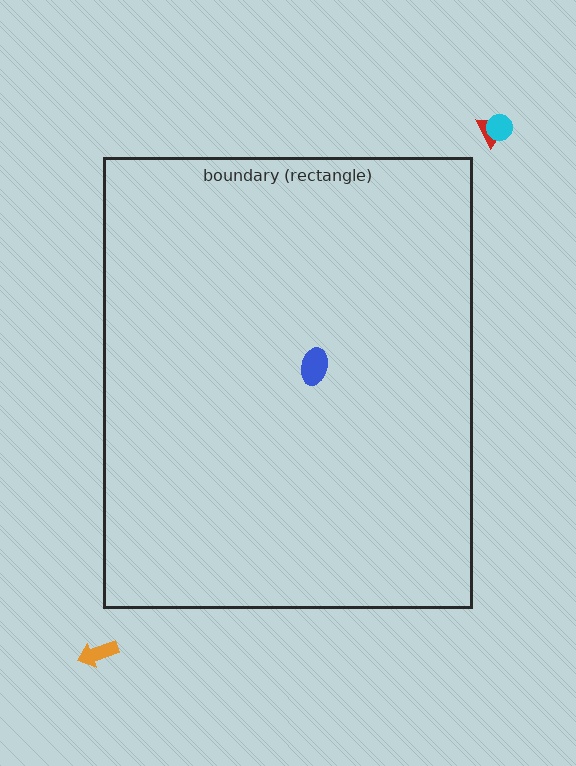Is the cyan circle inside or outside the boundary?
Outside.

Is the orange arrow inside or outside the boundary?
Outside.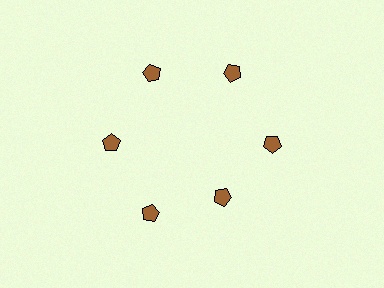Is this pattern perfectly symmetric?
No. The 6 brown pentagons are arranged in a ring, but one element near the 5 o'clock position is pulled inward toward the center, breaking the 6-fold rotational symmetry.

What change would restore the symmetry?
The symmetry would be restored by moving it outward, back onto the ring so that all 6 pentagons sit at equal angles and equal distance from the center.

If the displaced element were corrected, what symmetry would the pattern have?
It would have 6-fold rotational symmetry — the pattern would map onto itself every 60 degrees.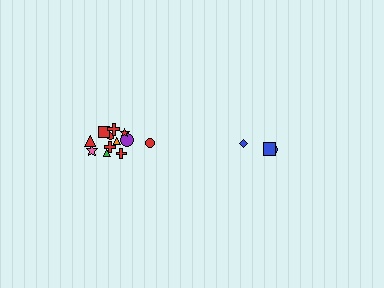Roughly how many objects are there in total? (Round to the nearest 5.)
Roughly 15 objects in total.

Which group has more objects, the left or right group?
The left group.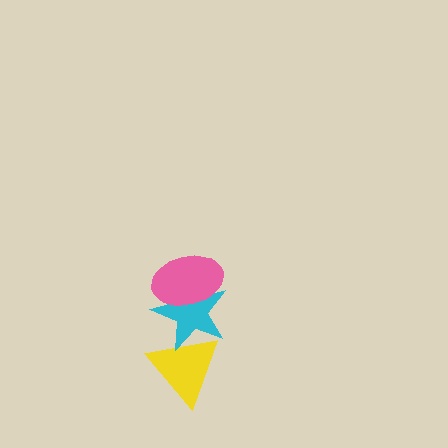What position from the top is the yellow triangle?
The yellow triangle is 3rd from the top.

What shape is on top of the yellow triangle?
The cyan star is on top of the yellow triangle.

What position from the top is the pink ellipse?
The pink ellipse is 1st from the top.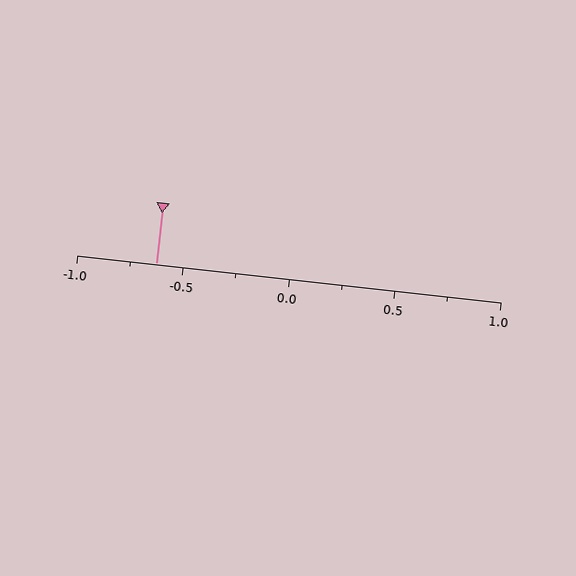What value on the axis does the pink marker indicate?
The marker indicates approximately -0.62.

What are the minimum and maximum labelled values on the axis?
The axis runs from -1.0 to 1.0.